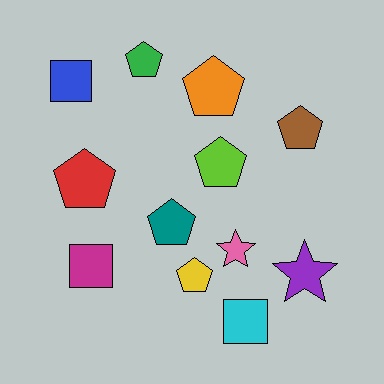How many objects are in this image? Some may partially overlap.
There are 12 objects.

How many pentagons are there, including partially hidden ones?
There are 7 pentagons.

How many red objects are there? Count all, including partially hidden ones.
There is 1 red object.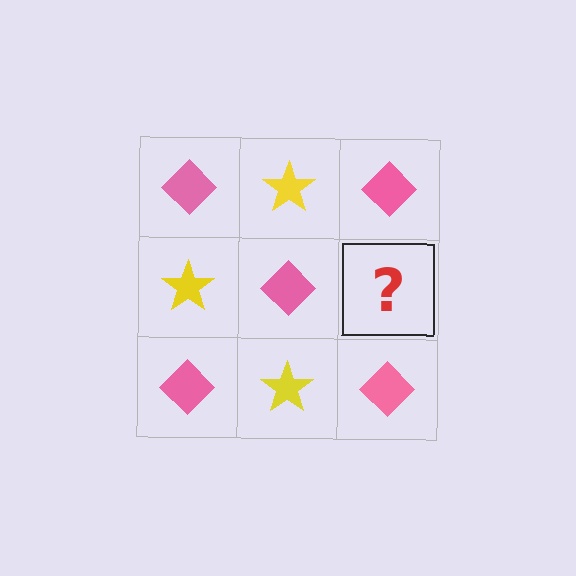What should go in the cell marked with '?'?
The missing cell should contain a yellow star.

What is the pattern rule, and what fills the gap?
The rule is that it alternates pink diamond and yellow star in a checkerboard pattern. The gap should be filled with a yellow star.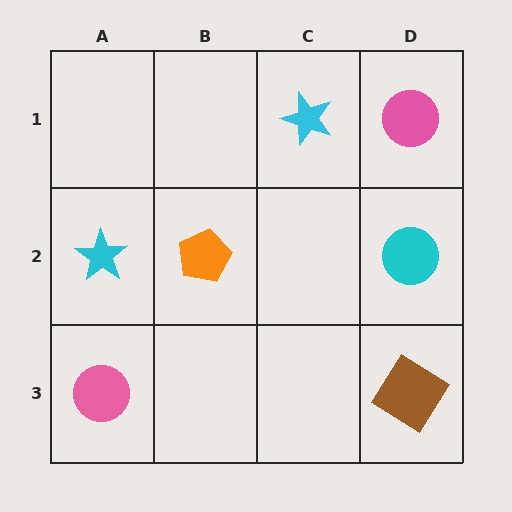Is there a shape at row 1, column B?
No, that cell is empty.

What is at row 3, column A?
A pink circle.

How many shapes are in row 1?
2 shapes.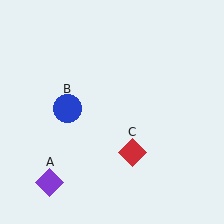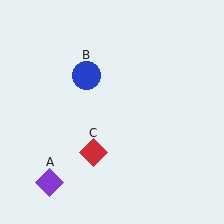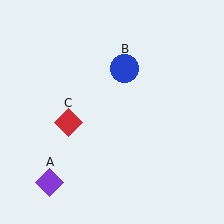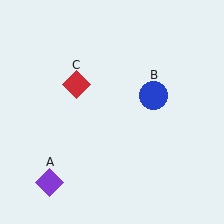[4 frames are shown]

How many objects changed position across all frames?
2 objects changed position: blue circle (object B), red diamond (object C).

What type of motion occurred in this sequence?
The blue circle (object B), red diamond (object C) rotated clockwise around the center of the scene.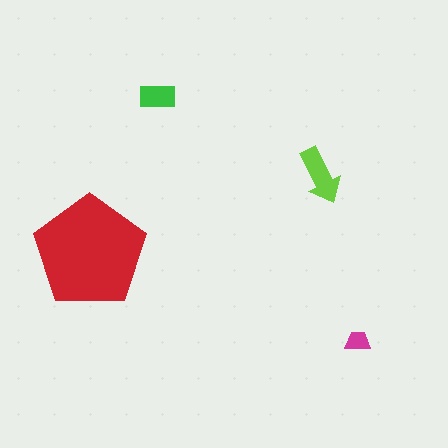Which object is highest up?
The green rectangle is topmost.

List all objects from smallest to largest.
The magenta trapezoid, the green rectangle, the lime arrow, the red pentagon.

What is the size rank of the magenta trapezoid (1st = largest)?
4th.